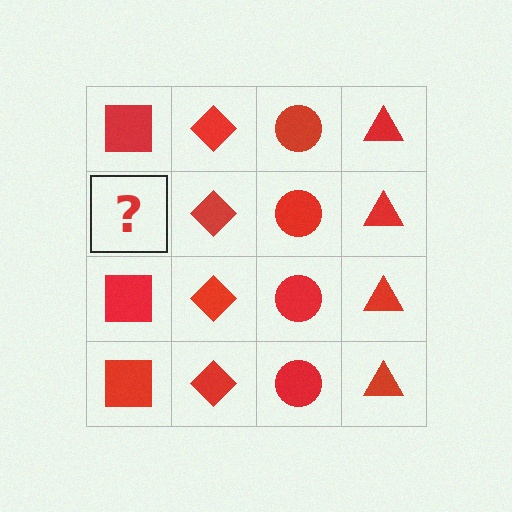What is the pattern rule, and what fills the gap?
The rule is that each column has a consistent shape. The gap should be filled with a red square.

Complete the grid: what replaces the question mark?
The question mark should be replaced with a red square.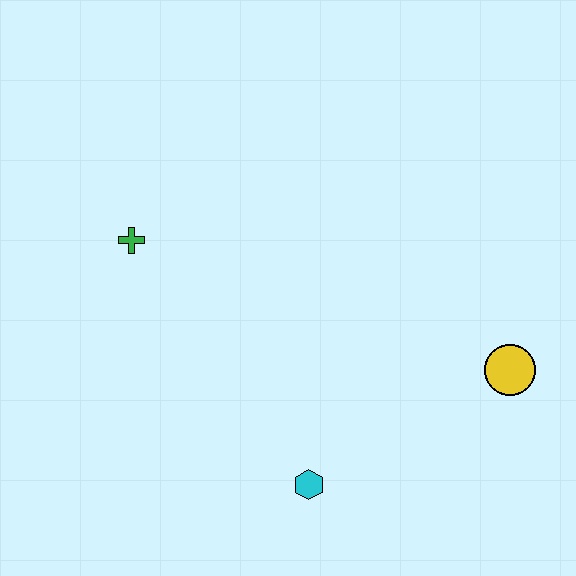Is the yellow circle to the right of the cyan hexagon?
Yes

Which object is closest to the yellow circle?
The cyan hexagon is closest to the yellow circle.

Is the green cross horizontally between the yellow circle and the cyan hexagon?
No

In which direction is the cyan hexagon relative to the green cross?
The cyan hexagon is below the green cross.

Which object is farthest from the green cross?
The yellow circle is farthest from the green cross.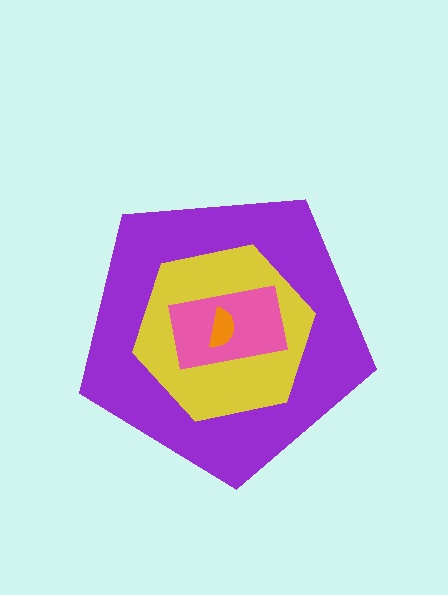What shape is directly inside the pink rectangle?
The orange semicircle.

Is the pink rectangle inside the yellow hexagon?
Yes.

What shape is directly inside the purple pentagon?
The yellow hexagon.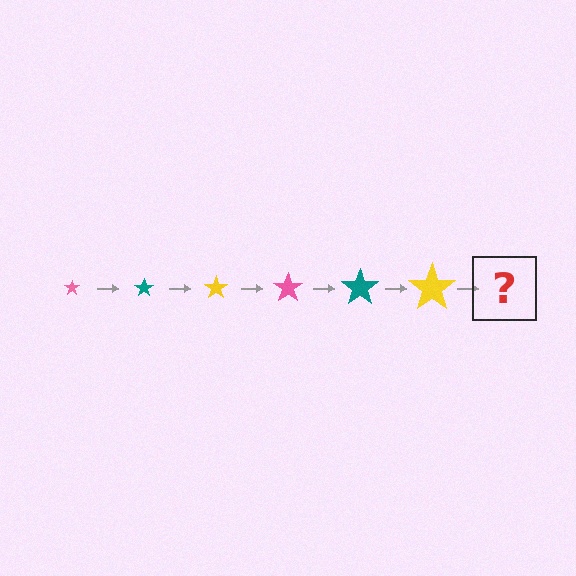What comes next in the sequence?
The next element should be a pink star, larger than the previous one.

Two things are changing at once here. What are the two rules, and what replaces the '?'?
The two rules are that the star grows larger each step and the color cycles through pink, teal, and yellow. The '?' should be a pink star, larger than the previous one.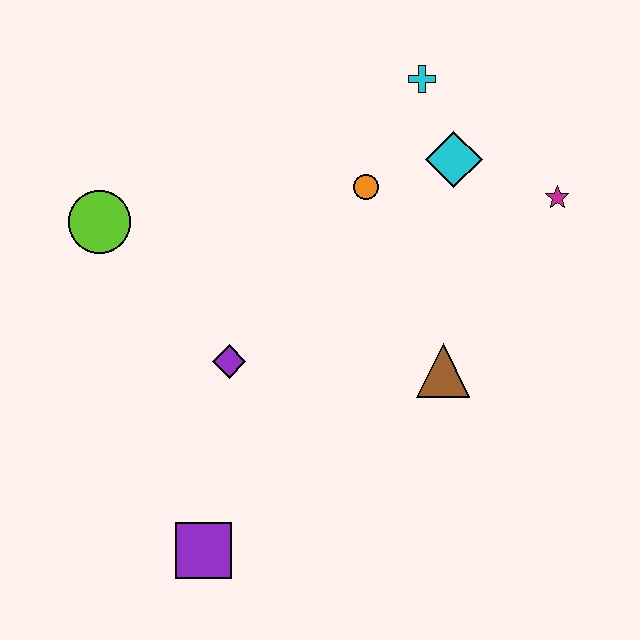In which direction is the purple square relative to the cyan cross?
The purple square is below the cyan cross.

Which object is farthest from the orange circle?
The purple square is farthest from the orange circle.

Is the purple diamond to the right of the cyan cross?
No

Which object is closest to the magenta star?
The cyan diamond is closest to the magenta star.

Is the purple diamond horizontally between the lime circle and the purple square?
No